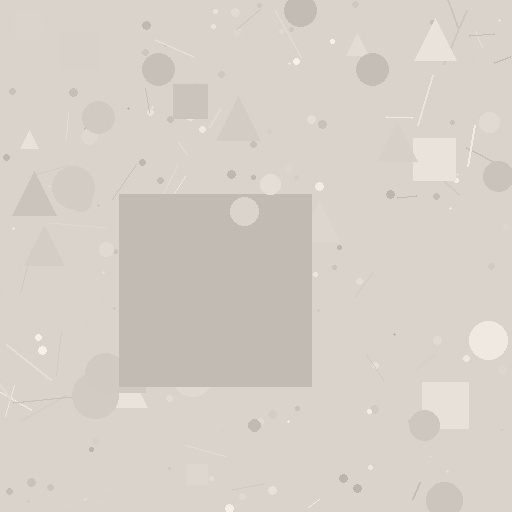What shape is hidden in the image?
A square is hidden in the image.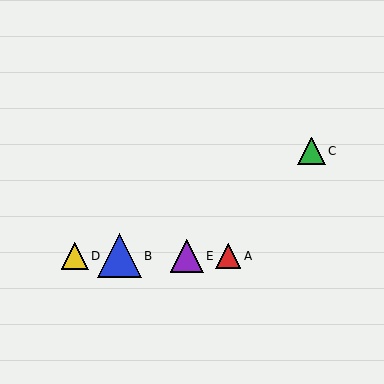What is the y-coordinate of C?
Object C is at y≈151.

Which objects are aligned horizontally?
Objects A, B, D, E are aligned horizontally.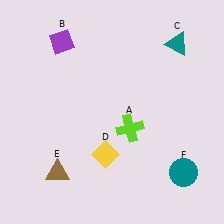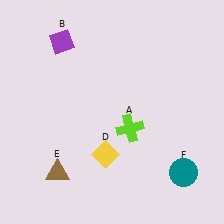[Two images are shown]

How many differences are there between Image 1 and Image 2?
There is 1 difference between the two images.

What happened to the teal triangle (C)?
The teal triangle (C) was removed in Image 2. It was in the top-right area of Image 1.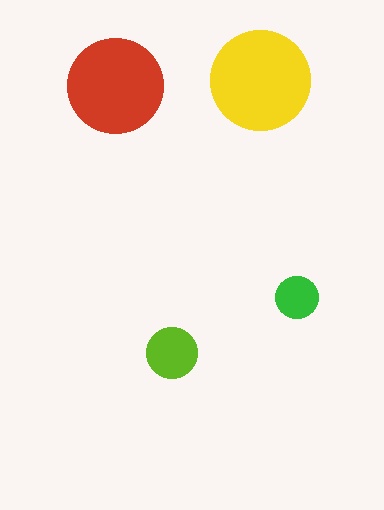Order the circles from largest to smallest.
the yellow one, the red one, the lime one, the green one.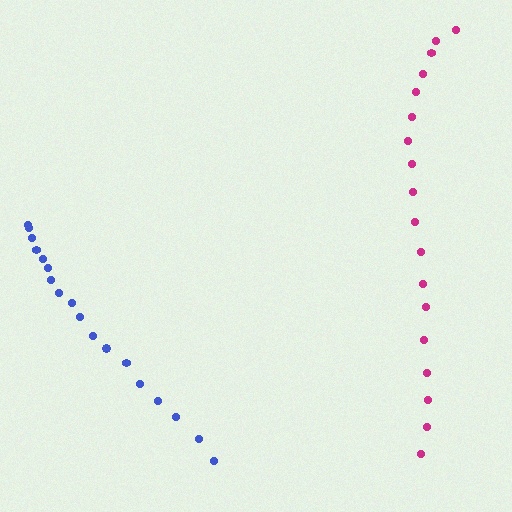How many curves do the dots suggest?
There are 2 distinct paths.